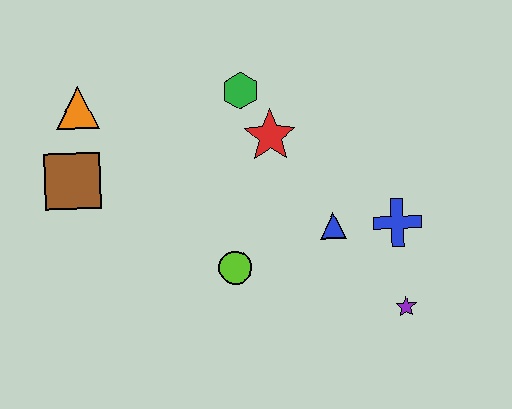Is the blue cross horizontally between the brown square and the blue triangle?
No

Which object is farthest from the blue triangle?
The orange triangle is farthest from the blue triangle.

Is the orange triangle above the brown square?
Yes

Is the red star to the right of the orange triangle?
Yes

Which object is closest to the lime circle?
The blue triangle is closest to the lime circle.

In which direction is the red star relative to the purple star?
The red star is above the purple star.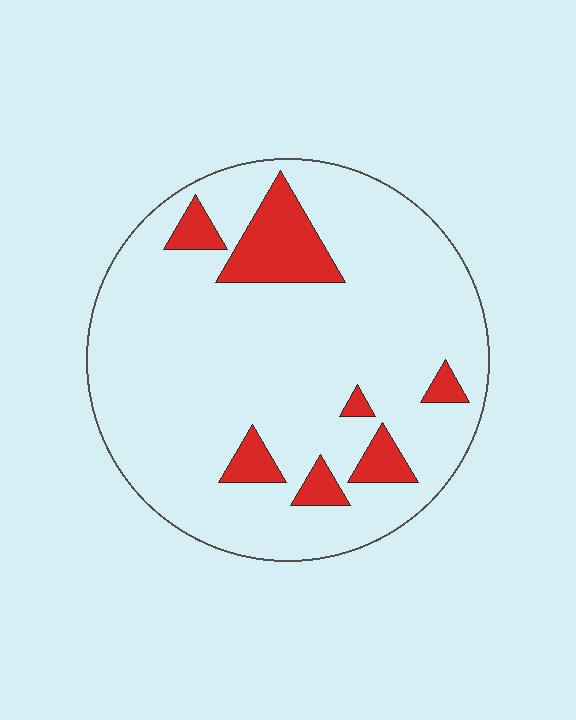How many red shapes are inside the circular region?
7.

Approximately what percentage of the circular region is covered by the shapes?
Approximately 15%.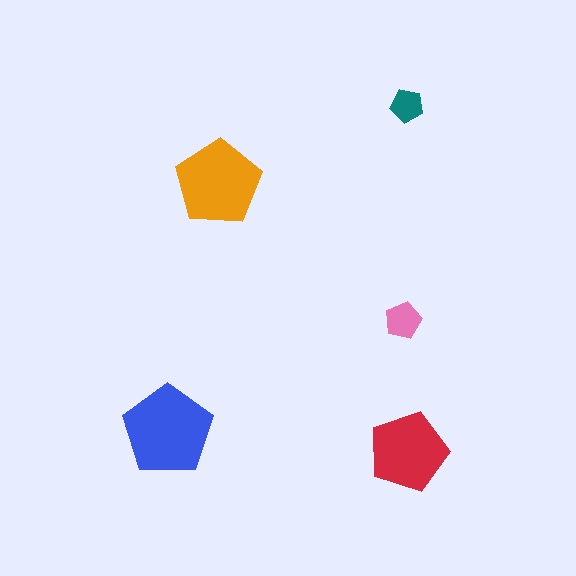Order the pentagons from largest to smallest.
the blue one, the orange one, the red one, the pink one, the teal one.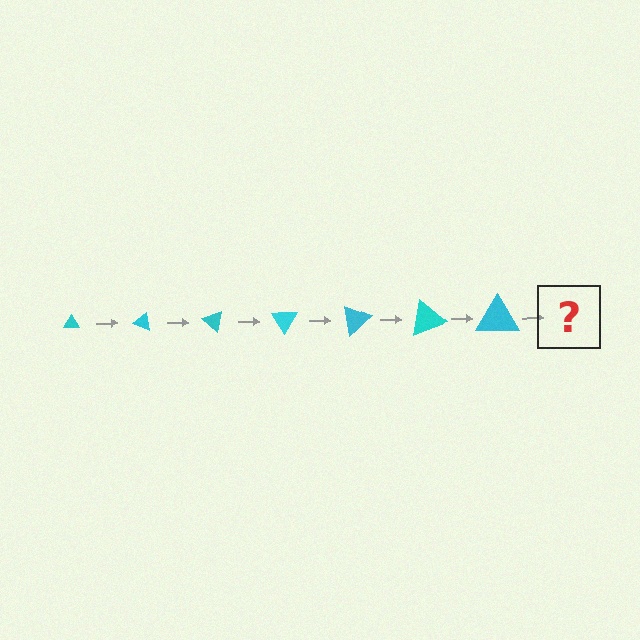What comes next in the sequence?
The next element should be a triangle, larger than the previous one and rotated 140 degrees from the start.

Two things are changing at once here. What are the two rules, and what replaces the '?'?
The two rules are that the triangle grows larger each step and it rotates 20 degrees each step. The '?' should be a triangle, larger than the previous one and rotated 140 degrees from the start.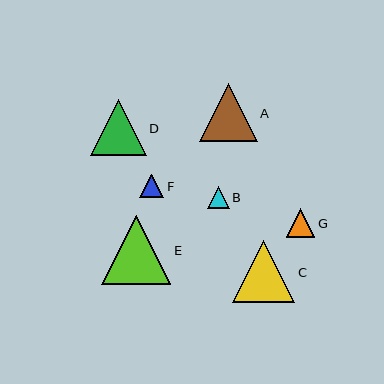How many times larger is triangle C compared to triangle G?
Triangle C is approximately 2.2 times the size of triangle G.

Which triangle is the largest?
Triangle E is the largest with a size of approximately 69 pixels.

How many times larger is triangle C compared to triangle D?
Triangle C is approximately 1.1 times the size of triangle D.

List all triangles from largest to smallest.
From largest to smallest: E, C, A, D, G, F, B.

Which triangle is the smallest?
Triangle B is the smallest with a size of approximately 21 pixels.